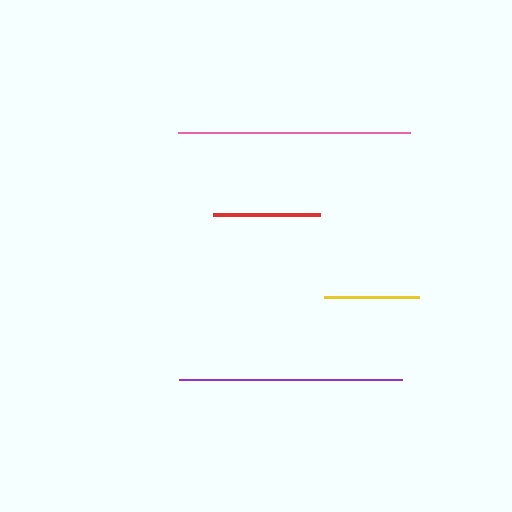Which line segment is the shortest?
The yellow line is the shortest at approximately 94 pixels.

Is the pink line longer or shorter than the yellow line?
The pink line is longer than the yellow line.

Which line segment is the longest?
The pink line is the longest at approximately 232 pixels.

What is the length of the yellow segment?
The yellow segment is approximately 94 pixels long.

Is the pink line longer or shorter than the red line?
The pink line is longer than the red line.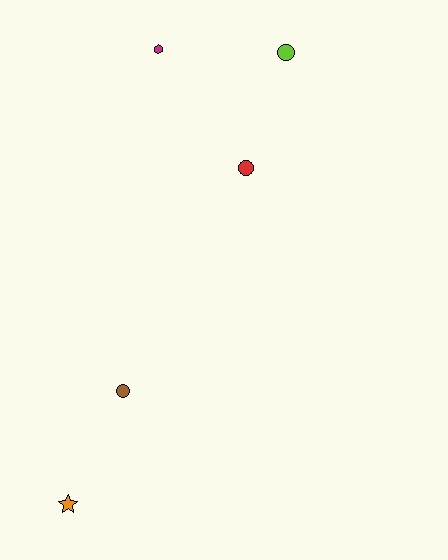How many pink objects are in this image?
There are no pink objects.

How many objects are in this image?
There are 5 objects.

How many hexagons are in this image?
There is 1 hexagon.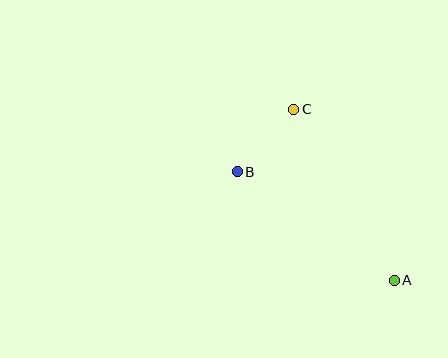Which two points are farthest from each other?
Points A and C are farthest from each other.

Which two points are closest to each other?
Points B and C are closest to each other.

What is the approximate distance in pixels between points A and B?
The distance between A and B is approximately 191 pixels.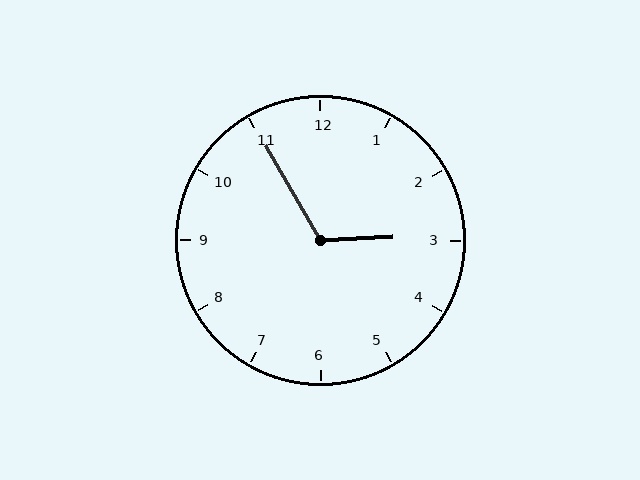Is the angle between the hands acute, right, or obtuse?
It is obtuse.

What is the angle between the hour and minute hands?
Approximately 118 degrees.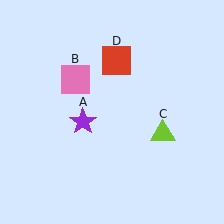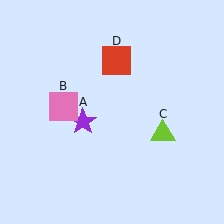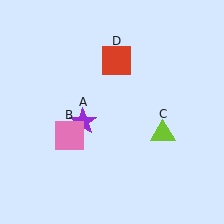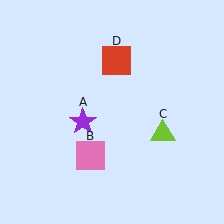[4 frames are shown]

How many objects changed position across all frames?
1 object changed position: pink square (object B).